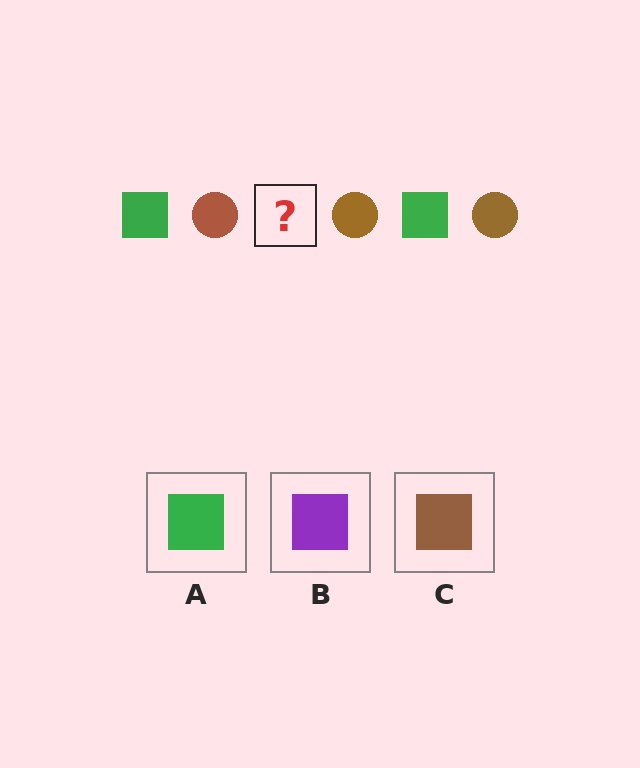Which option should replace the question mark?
Option A.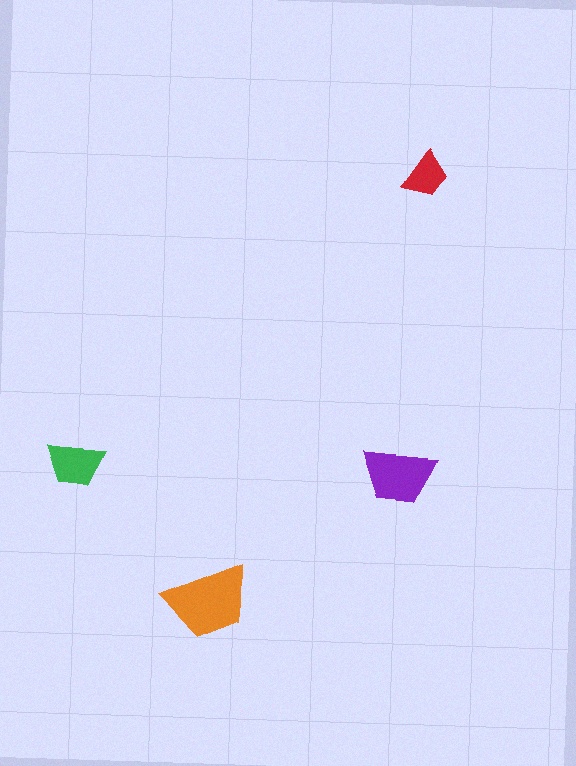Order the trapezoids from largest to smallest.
the orange one, the purple one, the green one, the red one.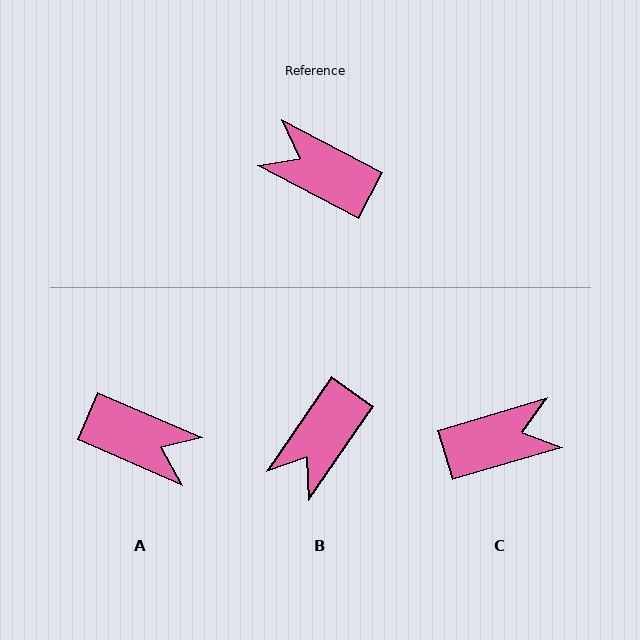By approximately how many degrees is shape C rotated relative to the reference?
Approximately 136 degrees clockwise.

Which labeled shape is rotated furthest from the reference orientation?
A, about 176 degrees away.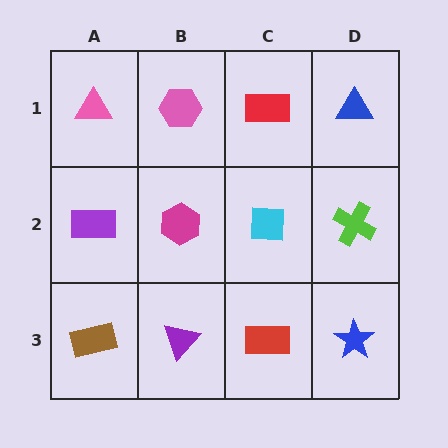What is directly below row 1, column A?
A purple rectangle.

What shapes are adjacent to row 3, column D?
A lime cross (row 2, column D), a red rectangle (row 3, column C).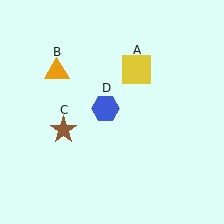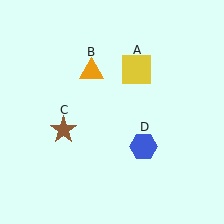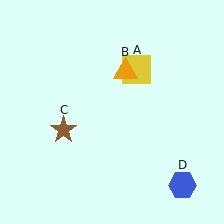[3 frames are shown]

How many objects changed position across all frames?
2 objects changed position: orange triangle (object B), blue hexagon (object D).